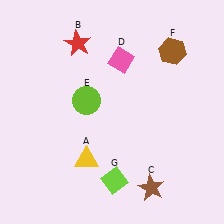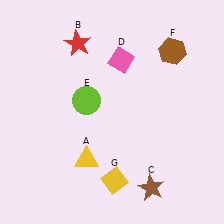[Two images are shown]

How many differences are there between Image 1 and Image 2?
There is 1 difference between the two images.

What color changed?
The diamond (G) changed from lime in Image 1 to yellow in Image 2.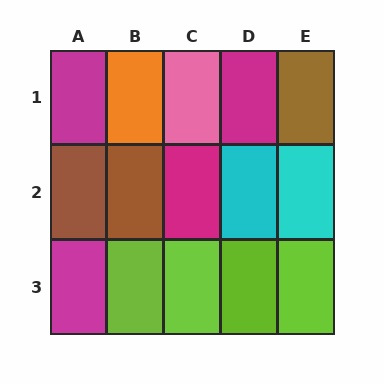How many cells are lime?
4 cells are lime.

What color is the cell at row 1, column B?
Orange.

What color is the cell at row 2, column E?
Cyan.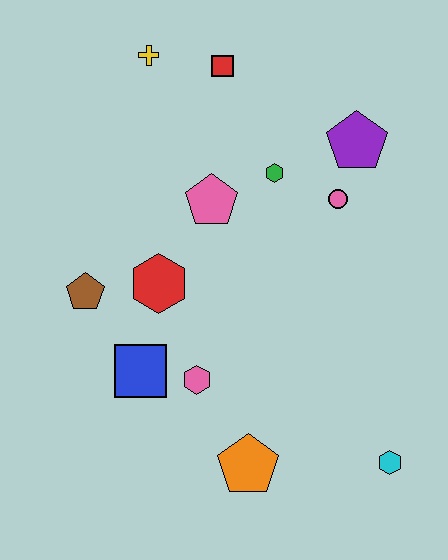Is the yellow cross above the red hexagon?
Yes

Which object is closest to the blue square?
The pink hexagon is closest to the blue square.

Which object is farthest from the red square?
The cyan hexagon is farthest from the red square.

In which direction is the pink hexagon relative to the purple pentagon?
The pink hexagon is below the purple pentagon.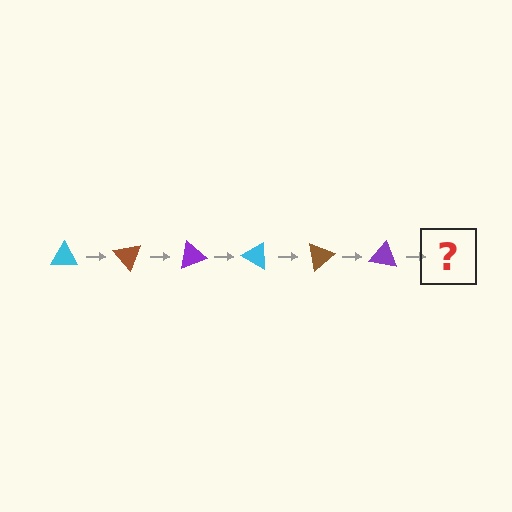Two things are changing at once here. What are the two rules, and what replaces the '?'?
The two rules are that it rotates 50 degrees each step and the color cycles through cyan, brown, and purple. The '?' should be a cyan triangle, rotated 300 degrees from the start.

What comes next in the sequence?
The next element should be a cyan triangle, rotated 300 degrees from the start.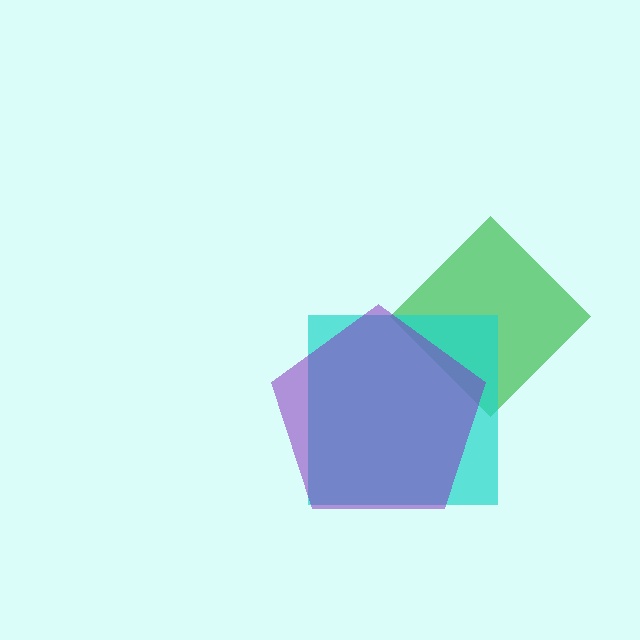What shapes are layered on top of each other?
The layered shapes are: a green diamond, a cyan square, a purple pentagon.